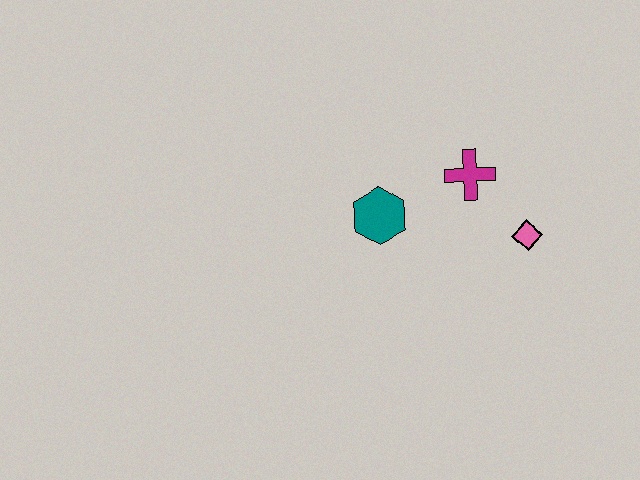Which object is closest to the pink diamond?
The magenta cross is closest to the pink diamond.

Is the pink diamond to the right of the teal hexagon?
Yes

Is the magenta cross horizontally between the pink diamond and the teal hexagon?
Yes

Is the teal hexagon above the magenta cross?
No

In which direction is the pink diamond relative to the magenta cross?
The pink diamond is below the magenta cross.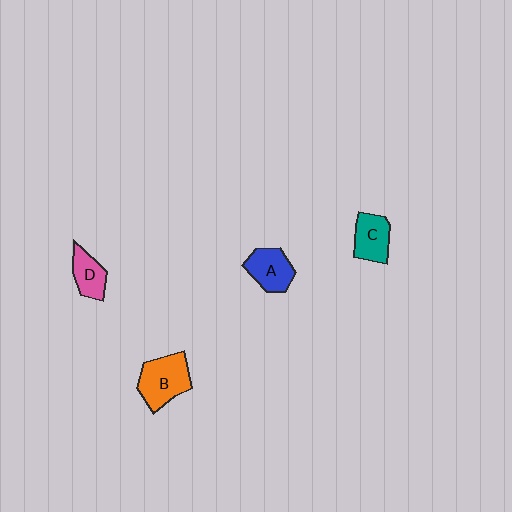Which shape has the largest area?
Shape B (orange).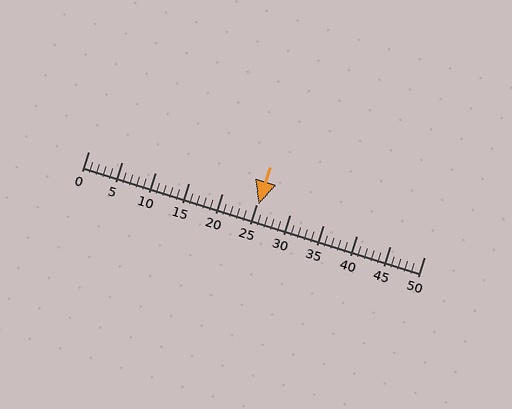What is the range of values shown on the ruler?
The ruler shows values from 0 to 50.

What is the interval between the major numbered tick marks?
The major tick marks are spaced 5 units apart.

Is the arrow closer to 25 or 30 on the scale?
The arrow is closer to 25.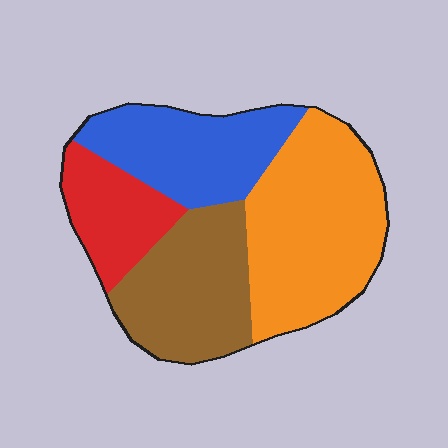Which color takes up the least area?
Red, at roughly 15%.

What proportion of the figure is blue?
Blue takes up about one quarter (1/4) of the figure.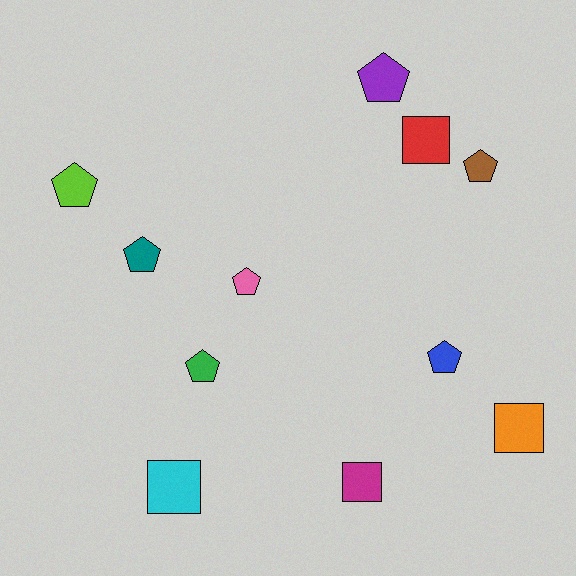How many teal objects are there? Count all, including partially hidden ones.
There is 1 teal object.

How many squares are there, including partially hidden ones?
There are 4 squares.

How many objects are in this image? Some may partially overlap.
There are 11 objects.